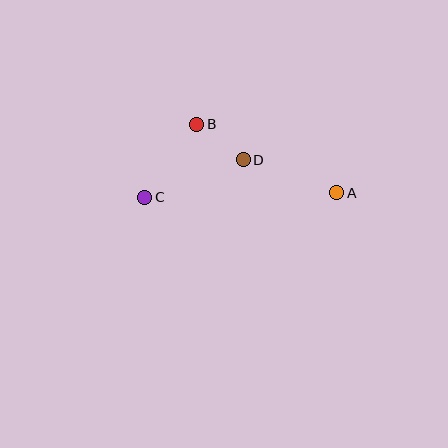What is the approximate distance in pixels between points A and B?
The distance between A and B is approximately 156 pixels.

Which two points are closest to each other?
Points B and D are closest to each other.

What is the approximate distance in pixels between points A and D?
The distance between A and D is approximately 99 pixels.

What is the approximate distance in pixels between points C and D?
The distance between C and D is approximately 106 pixels.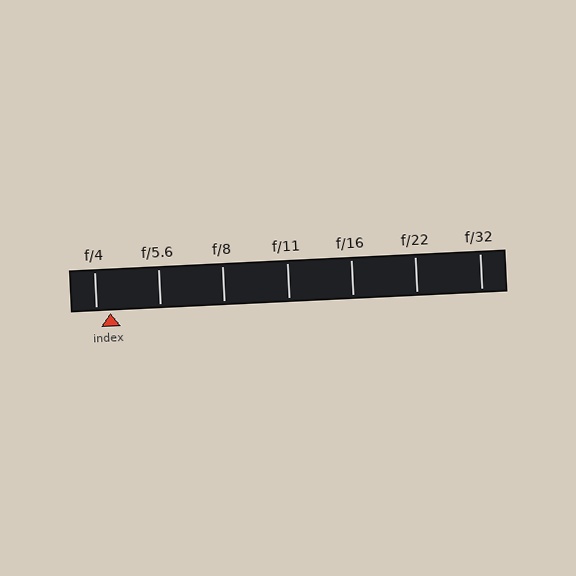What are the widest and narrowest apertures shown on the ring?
The widest aperture shown is f/4 and the narrowest is f/32.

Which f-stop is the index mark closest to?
The index mark is closest to f/4.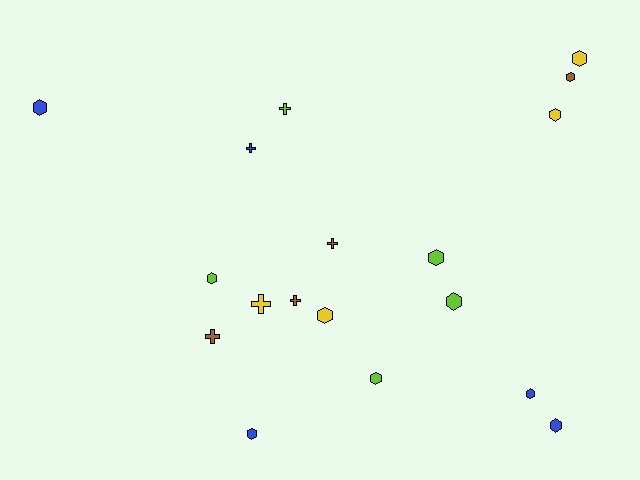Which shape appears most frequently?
Hexagon, with 12 objects.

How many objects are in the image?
There are 18 objects.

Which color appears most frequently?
Blue, with 5 objects.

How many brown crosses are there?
There are 3 brown crosses.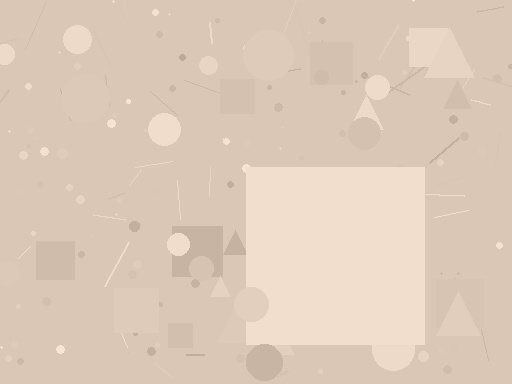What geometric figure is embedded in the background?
A square is embedded in the background.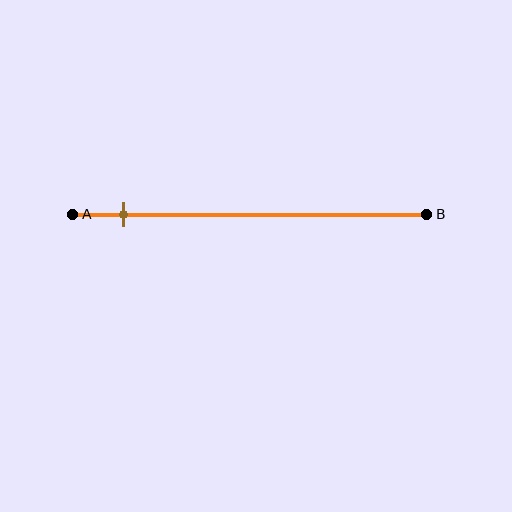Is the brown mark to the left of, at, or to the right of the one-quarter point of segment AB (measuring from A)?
The brown mark is to the left of the one-quarter point of segment AB.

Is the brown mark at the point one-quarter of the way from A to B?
No, the mark is at about 15% from A, not at the 25% one-quarter point.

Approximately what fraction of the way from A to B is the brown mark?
The brown mark is approximately 15% of the way from A to B.